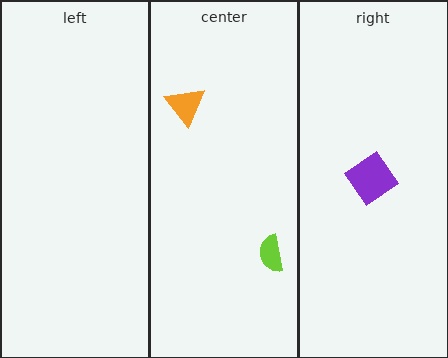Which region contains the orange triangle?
The center region.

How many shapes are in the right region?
1.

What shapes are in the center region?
The orange triangle, the lime semicircle.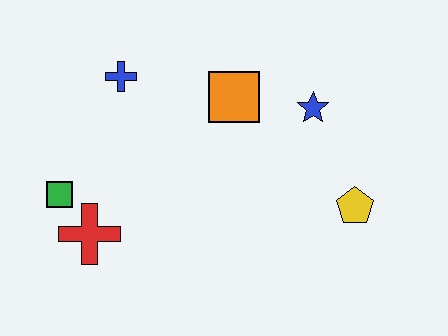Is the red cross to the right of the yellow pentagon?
No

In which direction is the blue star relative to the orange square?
The blue star is to the right of the orange square.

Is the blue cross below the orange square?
No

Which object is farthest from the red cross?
The yellow pentagon is farthest from the red cross.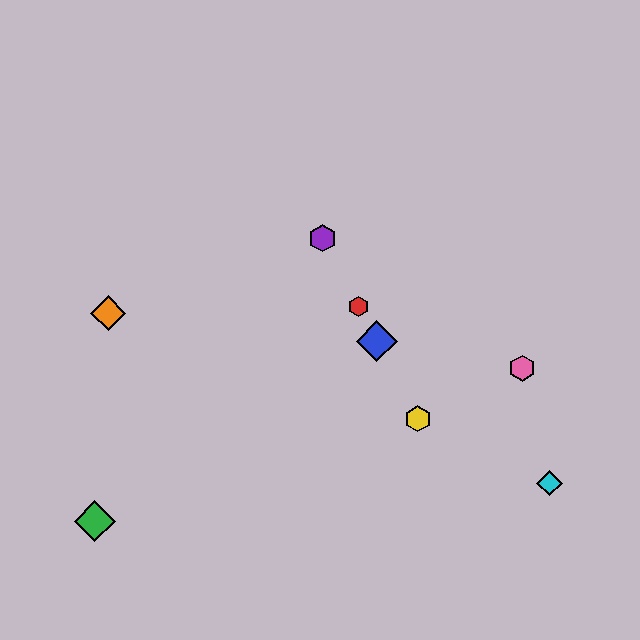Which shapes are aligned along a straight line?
The red hexagon, the blue diamond, the yellow hexagon, the purple hexagon are aligned along a straight line.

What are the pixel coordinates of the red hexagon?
The red hexagon is at (359, 306).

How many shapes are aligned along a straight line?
4 shapes (the red hexagon, the blue diamond, the yellow hexagon, the purple hexagon) are aligned along a straight line.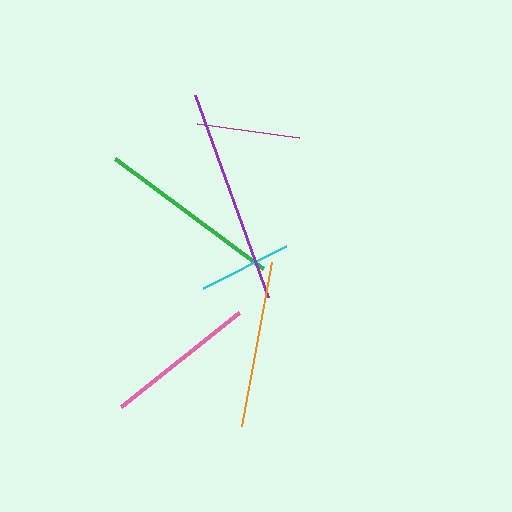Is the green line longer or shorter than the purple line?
The purple line is longer than the green line.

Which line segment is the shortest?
The cyan line is the shortest at approximately 93 pixels.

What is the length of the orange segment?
The orange segment is approximately 166 pixels long.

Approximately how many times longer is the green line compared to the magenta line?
The green line is approximately 1.8 times the length of the magenta line.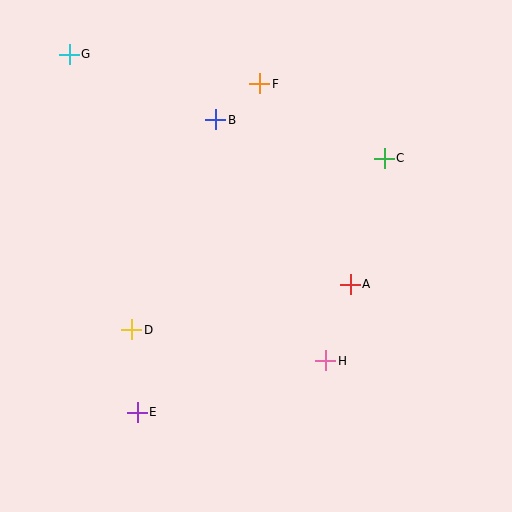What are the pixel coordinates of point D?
Point D is at (132, 330).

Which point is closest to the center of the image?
Point A at (350, 284) is closest to the center.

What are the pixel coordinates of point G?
Point G is at (69, 54).